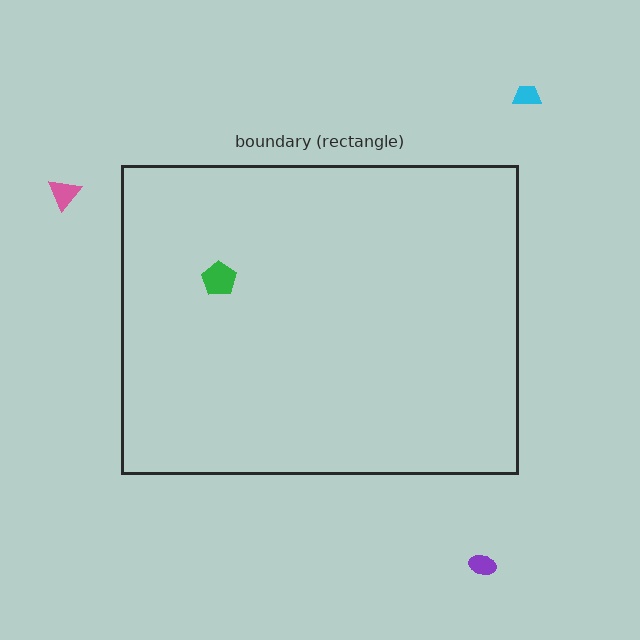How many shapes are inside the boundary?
1 inside, 3 outside.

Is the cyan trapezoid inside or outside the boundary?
Outside.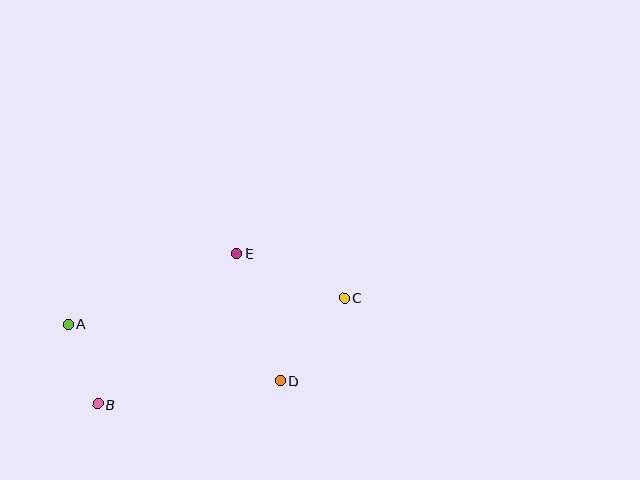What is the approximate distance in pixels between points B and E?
The distance between B and E is approximately 204 pixels.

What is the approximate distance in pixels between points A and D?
The distance between A and D is approximately 219 pixels.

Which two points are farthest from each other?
Points A and C are farthest from each other.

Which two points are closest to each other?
Points A and B are closest to each other.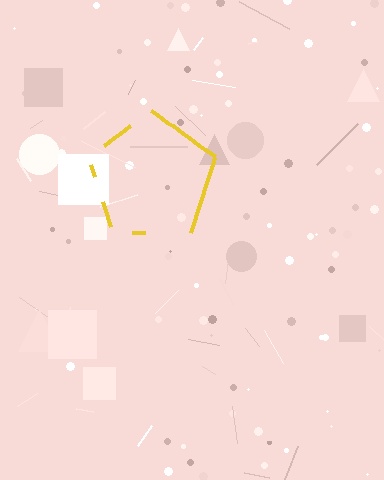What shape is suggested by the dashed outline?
The dashed outline suggests a pentagon.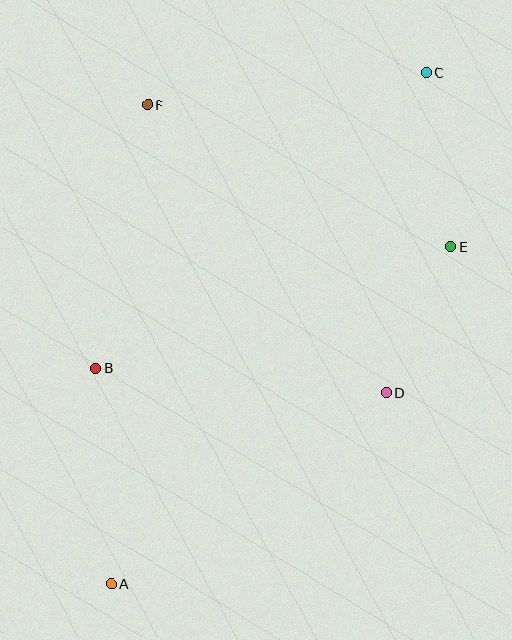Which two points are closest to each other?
Points D and E are closest to each other.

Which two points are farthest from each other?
Points A and C are farthest from each other.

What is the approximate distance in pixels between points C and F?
The distance between C and F is approximately 281 pixels.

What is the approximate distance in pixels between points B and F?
The distance between B and F is approximately 269 pixels.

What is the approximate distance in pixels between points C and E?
The distance between C and E is approximately 176 pixels.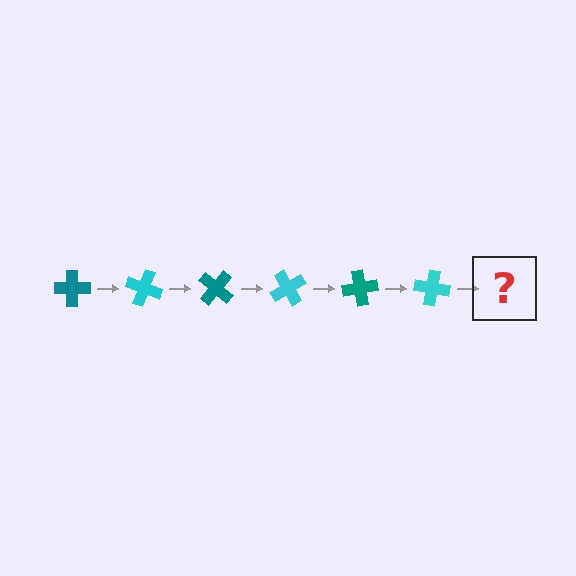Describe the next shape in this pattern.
It should be a teal cross, rotated 120 degrees from the start.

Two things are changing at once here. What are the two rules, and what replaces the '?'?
The two rules are that it rotates 20 degrees each step and the color cycles through teal and cyan. The '?' should be a teal cross, rotated 120 degrees from the start.